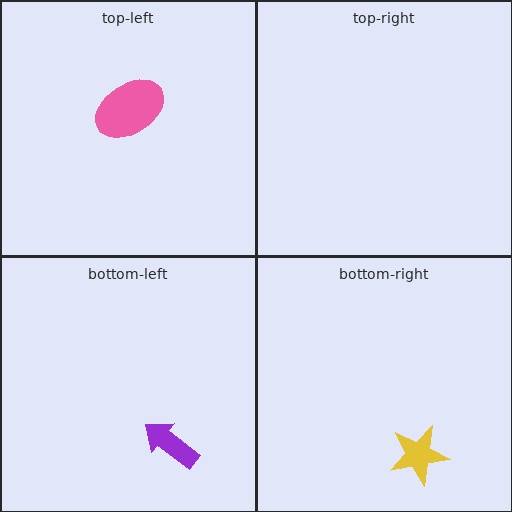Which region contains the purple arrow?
The bottom-left region.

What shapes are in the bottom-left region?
The purple arrow.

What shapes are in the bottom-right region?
The yellow star.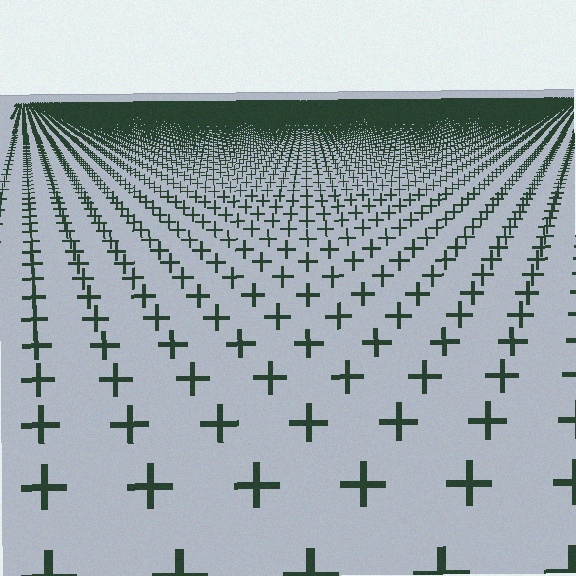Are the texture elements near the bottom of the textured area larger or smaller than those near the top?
Larger. Near the bottom, elements are closer to the viewer and appear at a bigger on-screen size.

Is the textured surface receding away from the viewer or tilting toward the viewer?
The surface is receding away from the viewer. Texture elements get smaller and denser toward the top.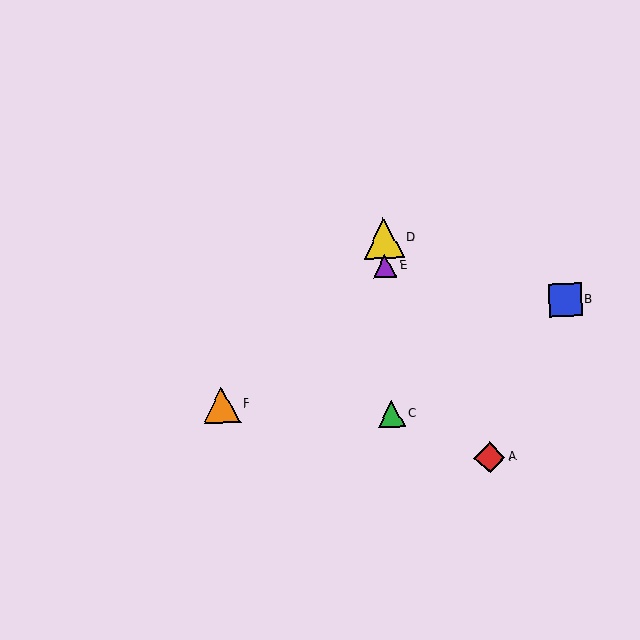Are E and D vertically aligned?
Yes, both are at x≈385.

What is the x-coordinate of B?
Object B is at x≈565.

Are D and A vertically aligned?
No, D is at x≈384 and A is at x≈489.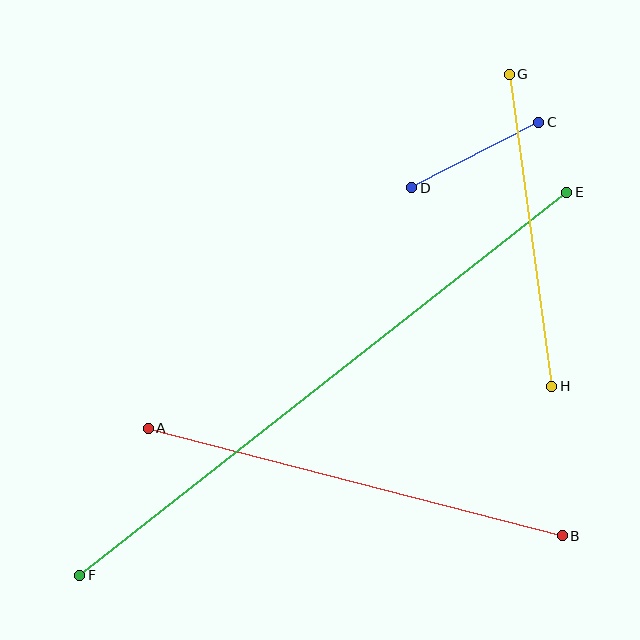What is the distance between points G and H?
The distance is approximately 315 pixels.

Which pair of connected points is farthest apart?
Points E and F are farthest apart.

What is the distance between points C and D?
The distance is approximately 142 pixels.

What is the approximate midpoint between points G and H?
The midpoint is at approximately (530, 230) pixels.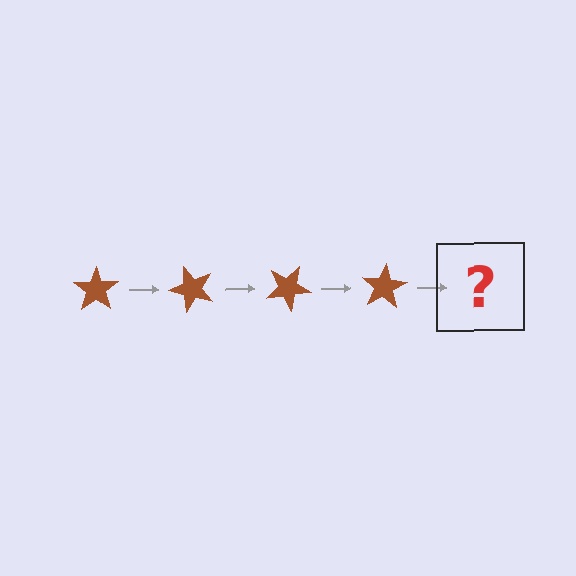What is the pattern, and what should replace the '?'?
The pattern is that the star rotates 50 degrees each step. The '?' should be a brown star rotated 200 degrees.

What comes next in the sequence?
The next element should be a brown star rotated 200 degrees.